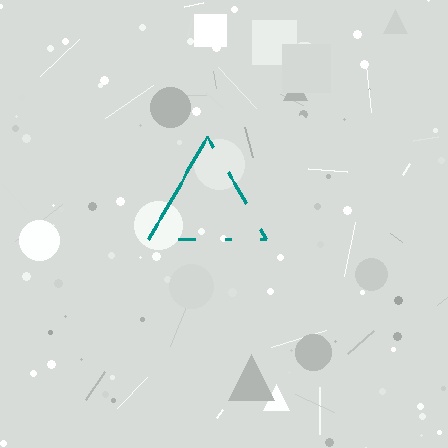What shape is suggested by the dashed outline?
The dashed outline suggests a triangle.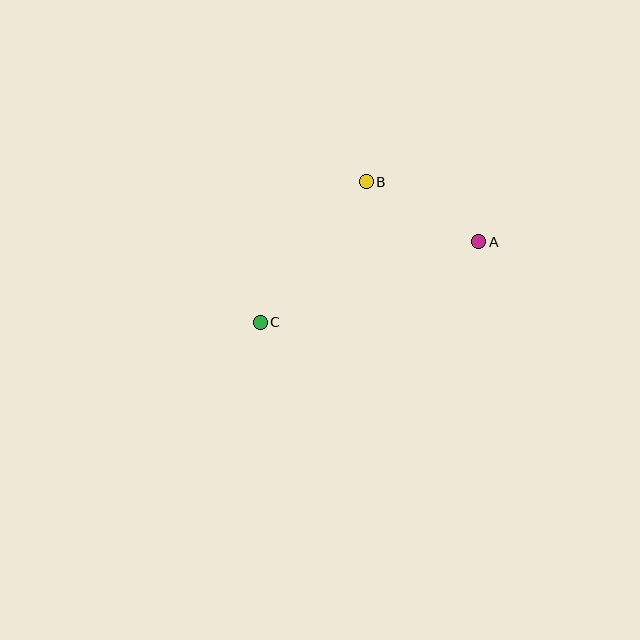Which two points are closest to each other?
Points A and B are closest to each other.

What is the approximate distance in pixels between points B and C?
The distance between B and C is approximately 176 pixels.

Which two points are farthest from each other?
Points A and C are farthest from each other.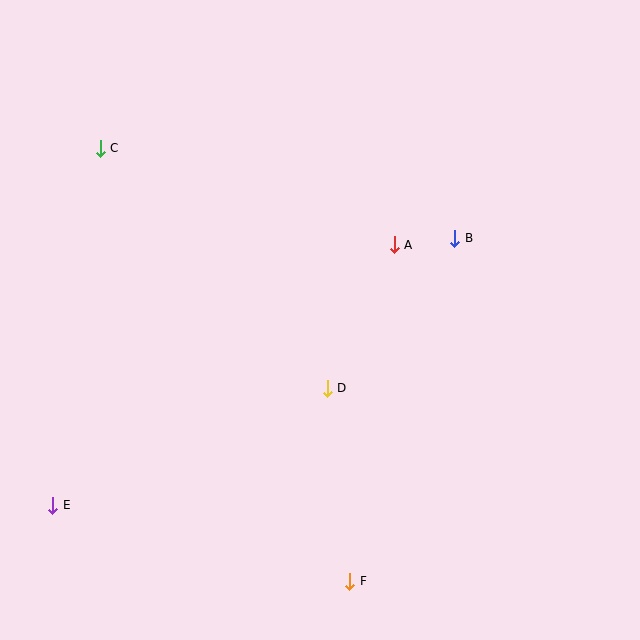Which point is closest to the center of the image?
Point D at (327, 388) is closest to the center.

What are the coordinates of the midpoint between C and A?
The midpoint between C and A is at (247, 196).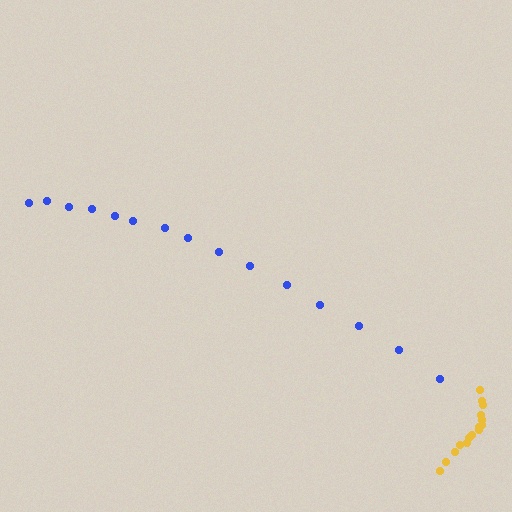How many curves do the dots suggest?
There are 2 distinct paths.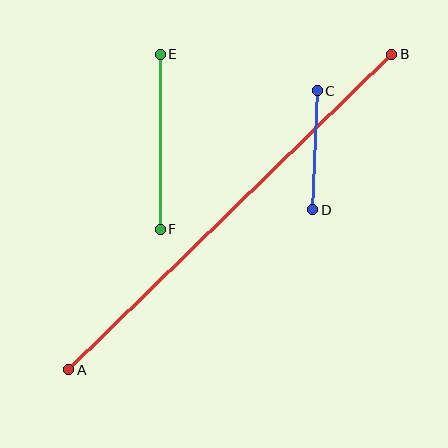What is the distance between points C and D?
The distance is approximately 119 pixels.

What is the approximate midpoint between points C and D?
The midpoint is at approximately (315, 150) pixels.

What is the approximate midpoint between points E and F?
The midpoint is at approximately (160, 142) pixels.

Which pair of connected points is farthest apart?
Points A and B are farthest apart.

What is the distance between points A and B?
The distance is approximately 452 pixels.